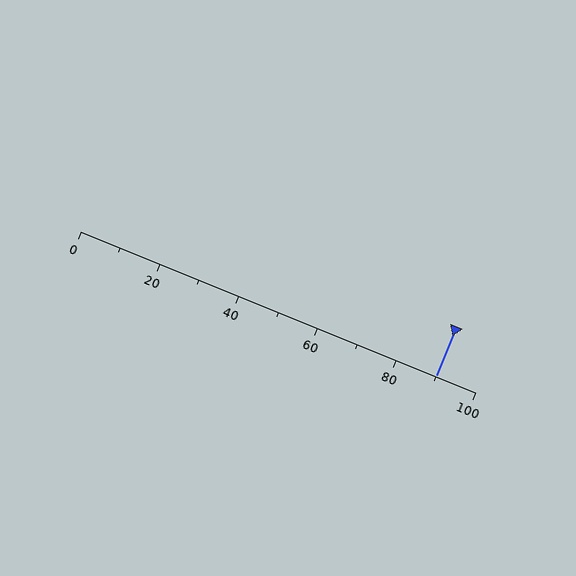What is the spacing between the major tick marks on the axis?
The major ticks are spaced 20 apart.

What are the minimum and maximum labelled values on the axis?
The axis runs from 0 to 100.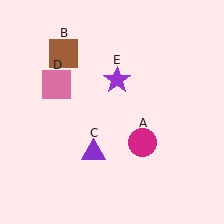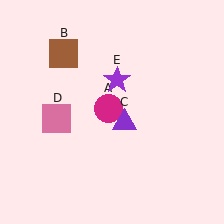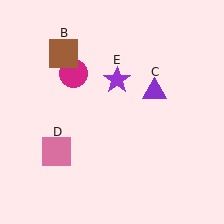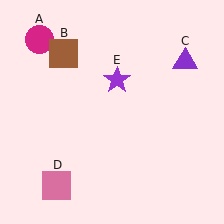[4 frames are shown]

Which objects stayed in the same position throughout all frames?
Brown square (object B) and purple star (object E) remained stationary.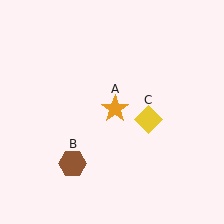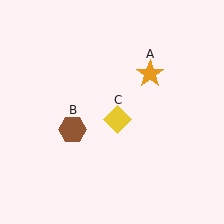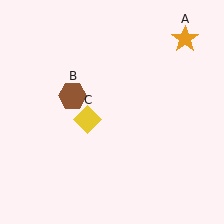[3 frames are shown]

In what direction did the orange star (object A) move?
The orange star (object A) moved up and to the right.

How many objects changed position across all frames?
3 objects changed position: orange star (object A), brown hexagon (object B), yellow diamond (object C).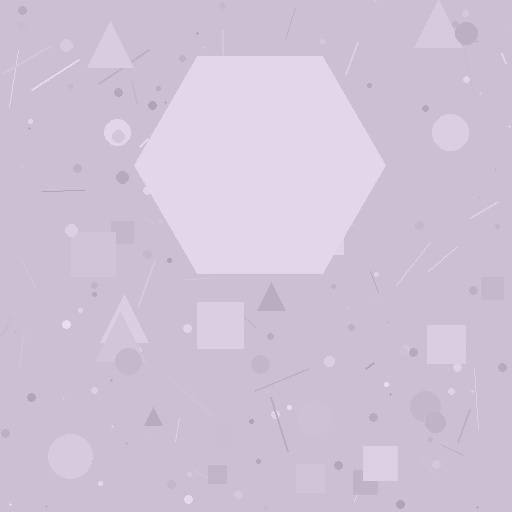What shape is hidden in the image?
A hexagon is hidden in the image.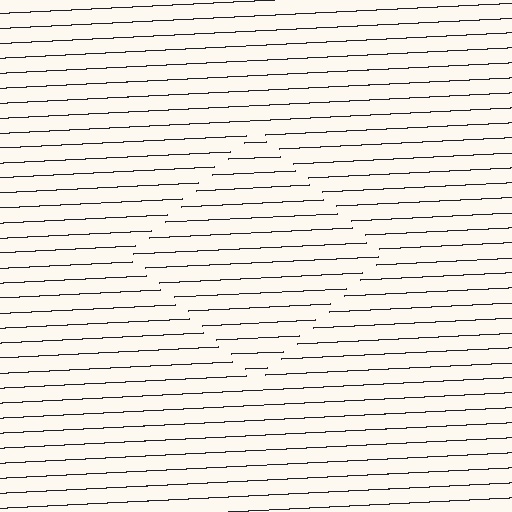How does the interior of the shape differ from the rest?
The interior of the shape contains the same grating, shifted by half a period — the contour is defined by the phase discontinuity where line-ends from the inner and outer gratings abut.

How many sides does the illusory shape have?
4 sides — the line-ends trace a square.